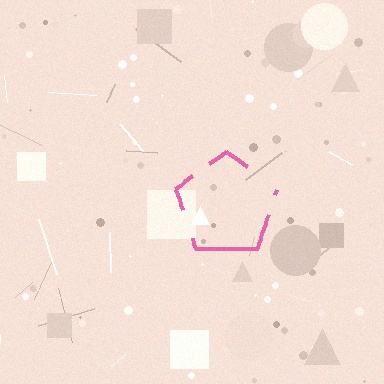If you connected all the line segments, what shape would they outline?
They would outline a pentagon.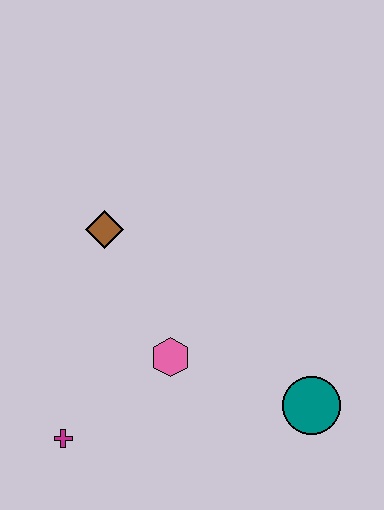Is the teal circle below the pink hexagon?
Yes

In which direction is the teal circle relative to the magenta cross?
The teal circle is to the right of the magenta cross.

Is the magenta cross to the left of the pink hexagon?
Yes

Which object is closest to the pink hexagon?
The magenta cross is closest to the pink hexagon.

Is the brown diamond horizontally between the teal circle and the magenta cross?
Yes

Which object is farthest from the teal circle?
The brown diamond is farthest from the teal circle.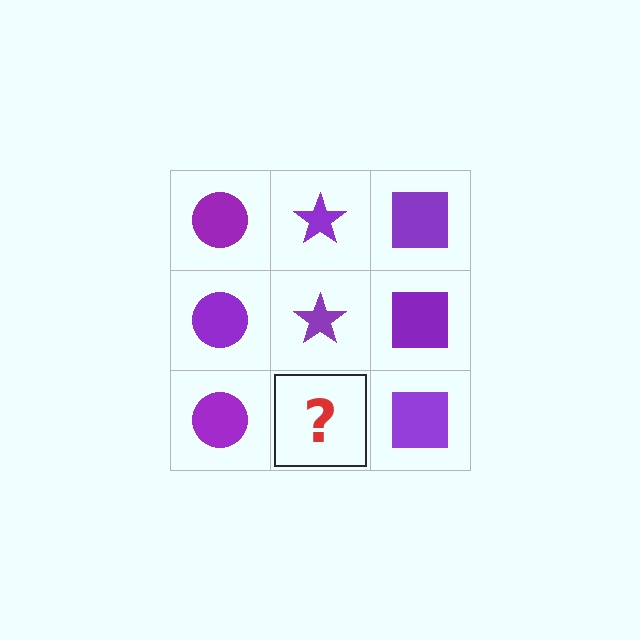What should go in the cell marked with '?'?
The missing cell should contain a purple star.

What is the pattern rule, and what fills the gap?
The rule is that each column has a consistent shape. The gap should be filled with a purple star.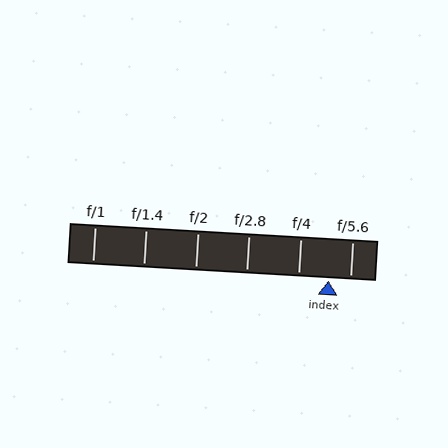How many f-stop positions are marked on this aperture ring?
There are 6 f-stop positions marked.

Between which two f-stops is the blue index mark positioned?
The index mark is between f/4 and f/5.6.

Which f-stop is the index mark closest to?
The index mark is closest to f/5.6.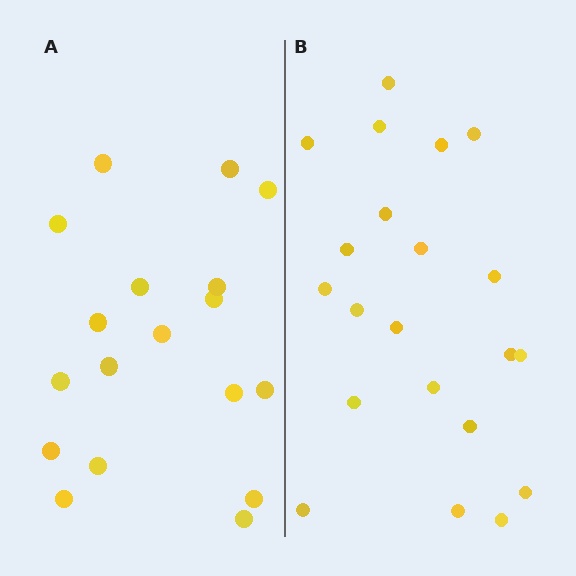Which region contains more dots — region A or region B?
Region B (the right region) has more dots.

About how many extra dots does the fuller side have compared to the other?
Region B has just a few more — roughly 2 or 3 more dots than region A.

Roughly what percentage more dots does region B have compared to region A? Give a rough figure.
About 15% more.